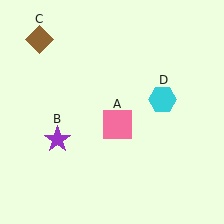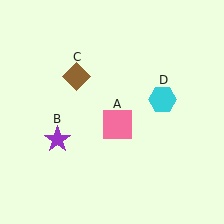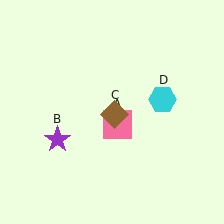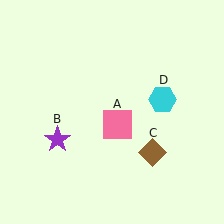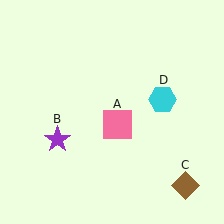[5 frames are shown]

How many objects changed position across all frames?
1 object changed position: brown diamond (object C).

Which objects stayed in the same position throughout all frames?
Pink square (object A) and purple star (object B) and cyan hexagon (object D) remained stationary.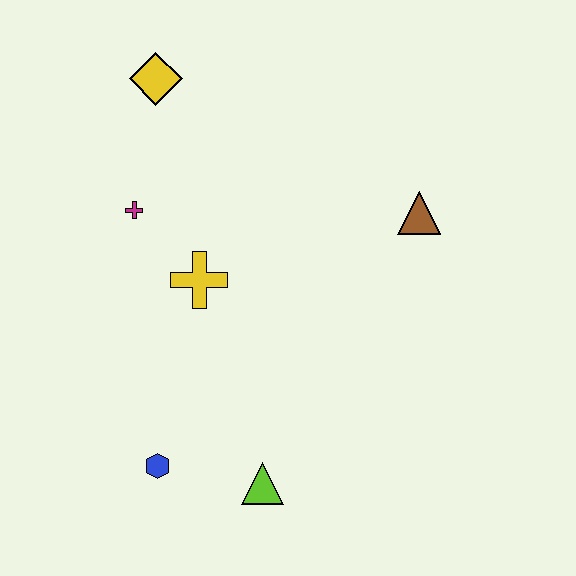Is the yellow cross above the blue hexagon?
Yes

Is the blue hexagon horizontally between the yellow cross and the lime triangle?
No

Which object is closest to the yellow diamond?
The magenta cross is closest to the yellow diamond.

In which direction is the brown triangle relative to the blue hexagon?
The brown triangle is to the right of the blue hexagon.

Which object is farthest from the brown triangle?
The blue hexagon is farthest from the brown triangle.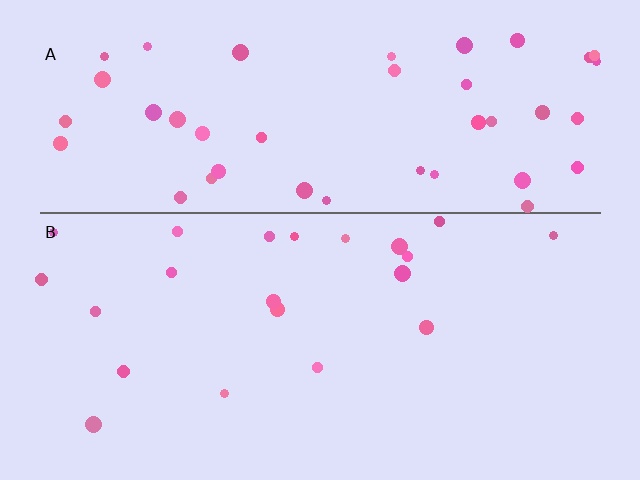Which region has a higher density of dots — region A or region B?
A (the top).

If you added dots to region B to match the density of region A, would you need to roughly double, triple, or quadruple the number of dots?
Approximately double.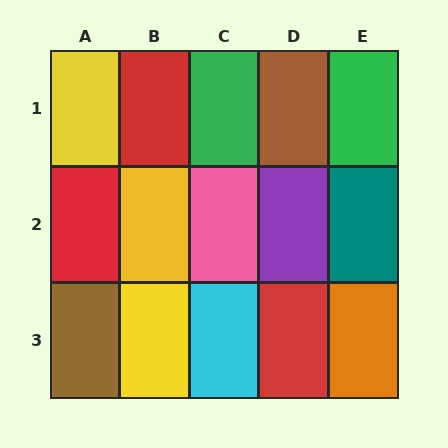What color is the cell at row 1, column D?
Brown.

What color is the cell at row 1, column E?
Green.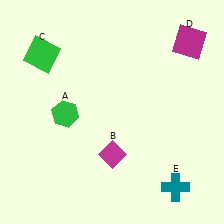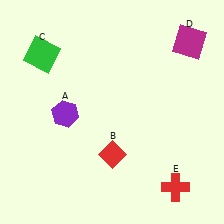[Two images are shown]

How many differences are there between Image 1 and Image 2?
There are 3 differences between the two images.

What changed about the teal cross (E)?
In Image 1, E is teal. In Image 2, it changed to red.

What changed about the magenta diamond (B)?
In Image 1, B is magenta. In Image 2, it changed to red.